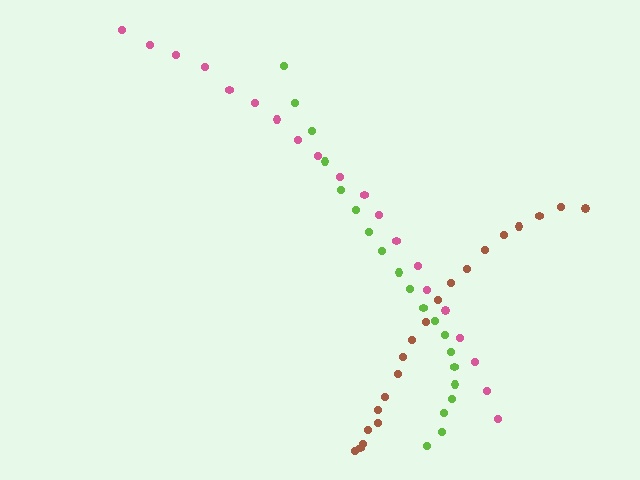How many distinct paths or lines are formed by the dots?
There are 3 distinct paths.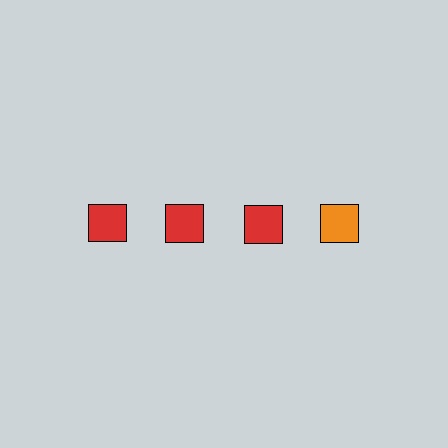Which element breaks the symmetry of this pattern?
The orange square in the top row, second from right column breaks the symmetry. All other shapes are red squares.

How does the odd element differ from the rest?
It has a different color: orange instead of red.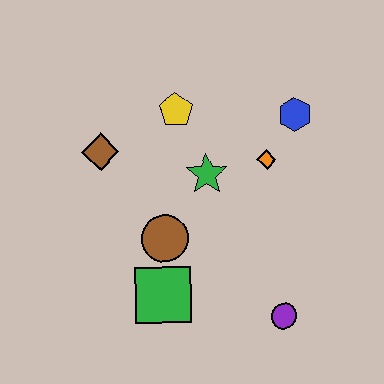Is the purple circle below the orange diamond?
Yes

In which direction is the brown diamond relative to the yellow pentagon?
The brown diamond is to the left of the yellow pentagon.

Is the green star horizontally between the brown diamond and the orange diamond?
Yes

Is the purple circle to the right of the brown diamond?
Yes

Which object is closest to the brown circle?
The green square is closest to the brown circle.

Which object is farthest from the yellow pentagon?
The purple circle is farthest from the yellow pentagon.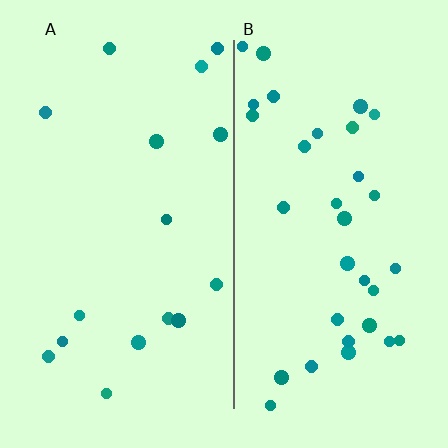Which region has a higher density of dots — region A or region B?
B (the right).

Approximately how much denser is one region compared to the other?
Approximately 2.1× — region B over region A.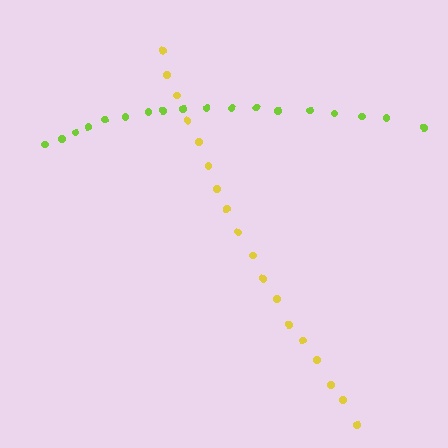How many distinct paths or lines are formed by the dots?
There are 2 distinct paths.